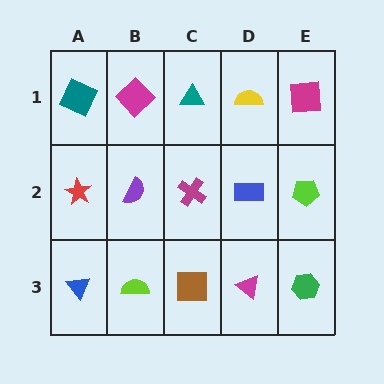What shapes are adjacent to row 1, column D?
A blue rectangle (row 2, column D), a teal triangle (row 1, column C), a magenta square (row 1, column E).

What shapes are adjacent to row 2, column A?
A teal square (row 1, column A), a blue triangle (row 3, column A), a purple semicircle (row 2, column B).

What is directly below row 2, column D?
A magenta triangle.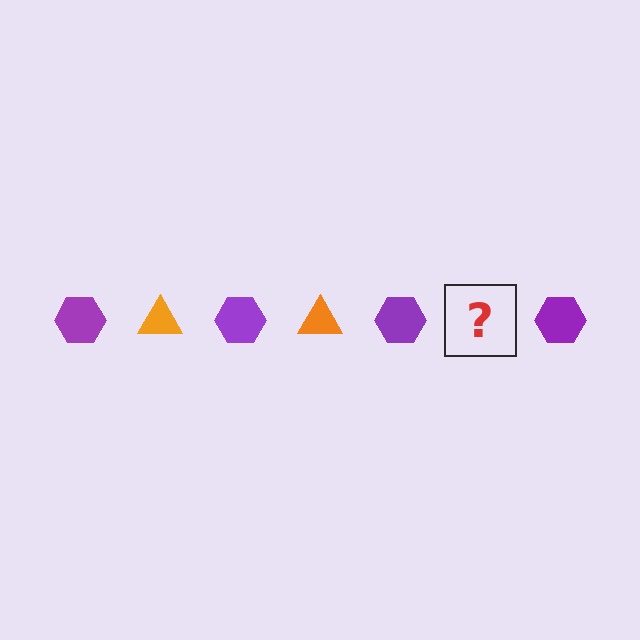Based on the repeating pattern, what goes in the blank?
The blank should be an orange triangle.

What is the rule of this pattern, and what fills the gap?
The rule is that the pattern alternates between purple hexagon and orange triangle. The gap should be filled with an orange triangle.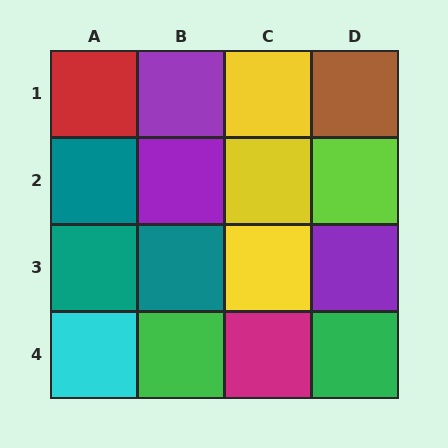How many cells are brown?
1 cell is brown.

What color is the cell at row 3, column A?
Teal.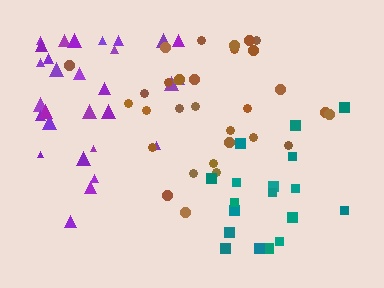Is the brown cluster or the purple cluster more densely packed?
Purple.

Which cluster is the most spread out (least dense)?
Teal.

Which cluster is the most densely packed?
Purple.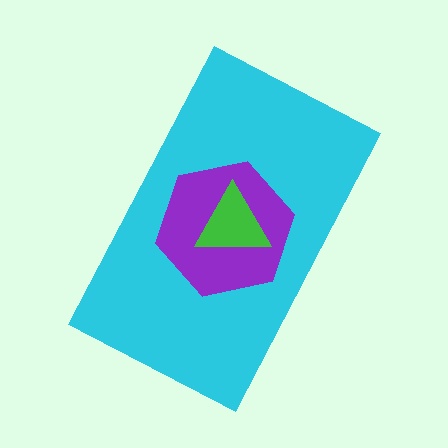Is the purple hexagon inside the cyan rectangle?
Yes.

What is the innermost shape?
The green triangle.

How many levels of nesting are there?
3.